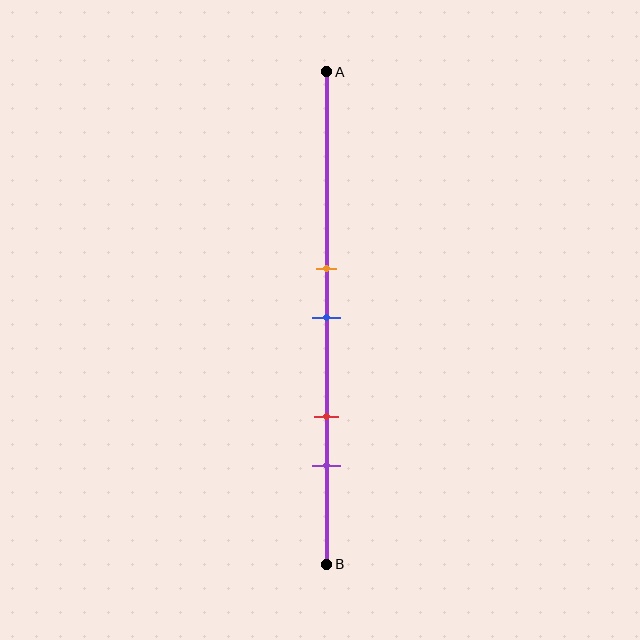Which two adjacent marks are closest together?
The orange and blue marks are the closest adjacent pair.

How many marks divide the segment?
There are 4 marks dividing the segment.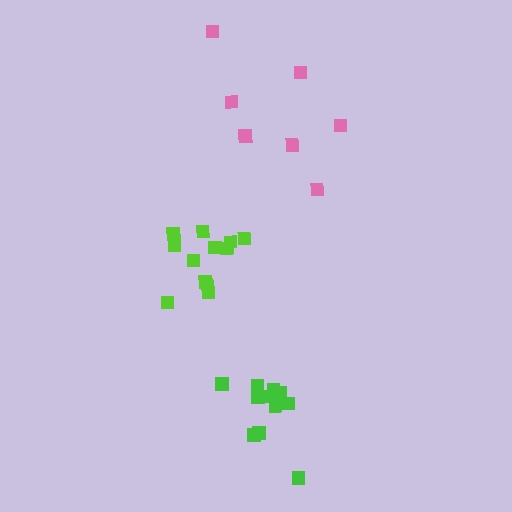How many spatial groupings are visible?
There are 3 spatial groupings.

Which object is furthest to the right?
The pink cluster is rightmost.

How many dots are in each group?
Group 1: 12 dots, Group 2: 7 dots, Group 3: 11 dots (30 total).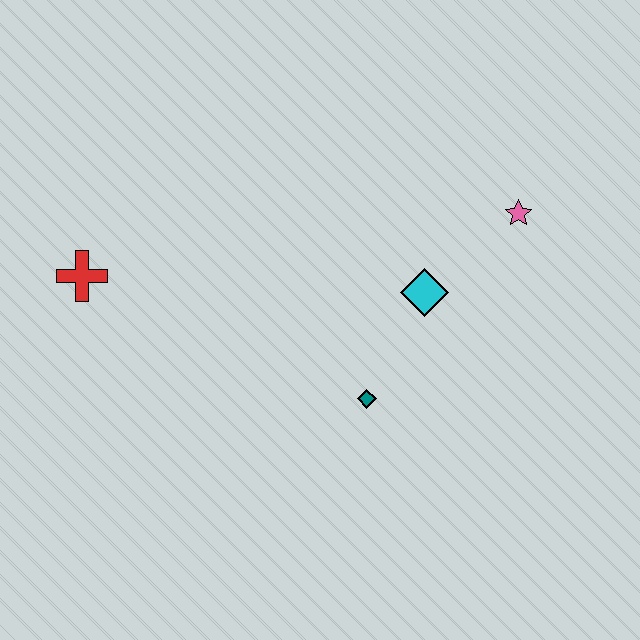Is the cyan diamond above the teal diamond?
Yes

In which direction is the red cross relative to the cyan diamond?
The red cross is to the left of the cyan diamond.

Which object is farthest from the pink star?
The red cross is farthest from the pink star.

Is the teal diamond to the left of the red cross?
No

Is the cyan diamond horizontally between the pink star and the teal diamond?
Yes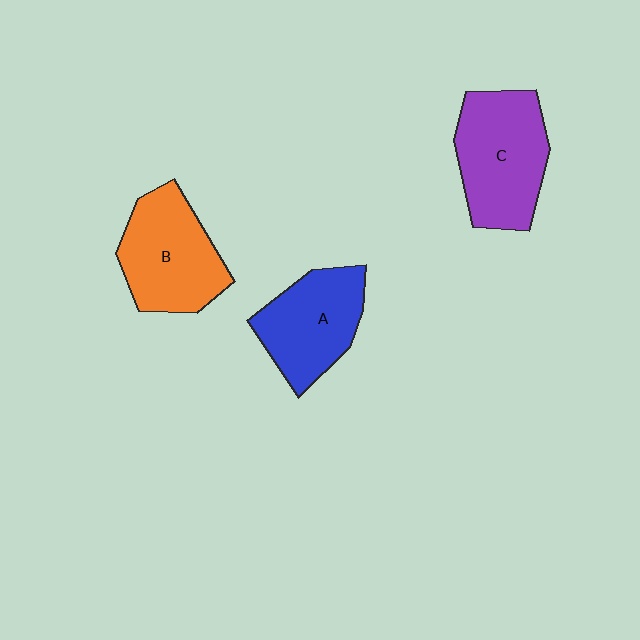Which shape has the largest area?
Shape C (purple).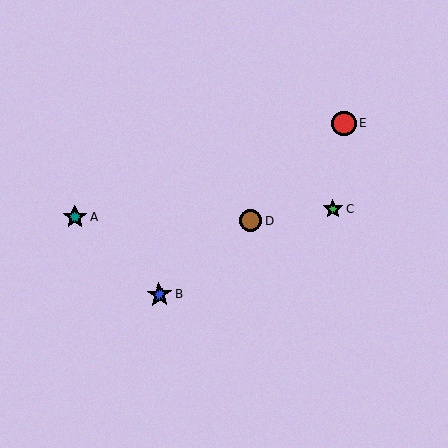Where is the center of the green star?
The center of the green star is at (333, 209).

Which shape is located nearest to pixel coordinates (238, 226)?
The brown circle (labeled D) at (251, 220) is nearest to that location.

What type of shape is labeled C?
Shape C is a green star.